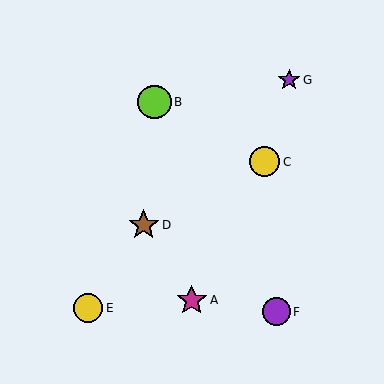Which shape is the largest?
The lime circle (labeled B) is the largest.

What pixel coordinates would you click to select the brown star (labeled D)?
Click at (144, 225) to select the brown star D.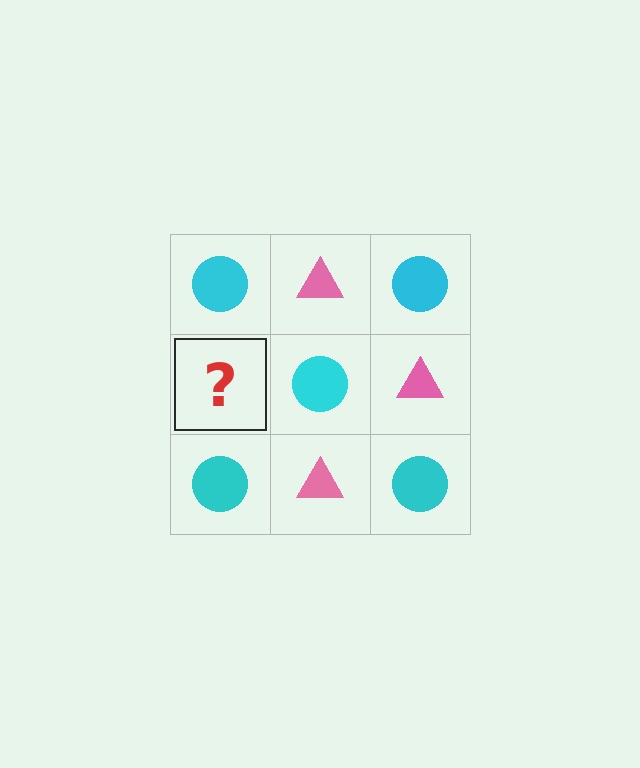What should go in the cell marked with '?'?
The missing cell should contain a pink triangle.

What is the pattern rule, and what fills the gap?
The rule is that it alternates cyan circle and pink triangle in a checkerboard pattern. The gap should be filled with a pink triangle.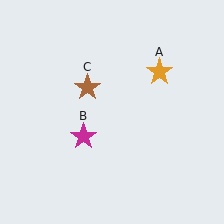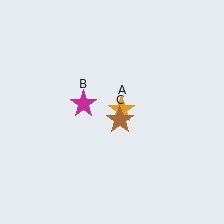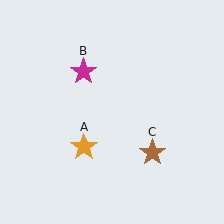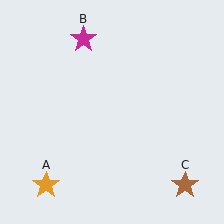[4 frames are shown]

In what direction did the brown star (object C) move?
The brown star (object C) moved down and to the right.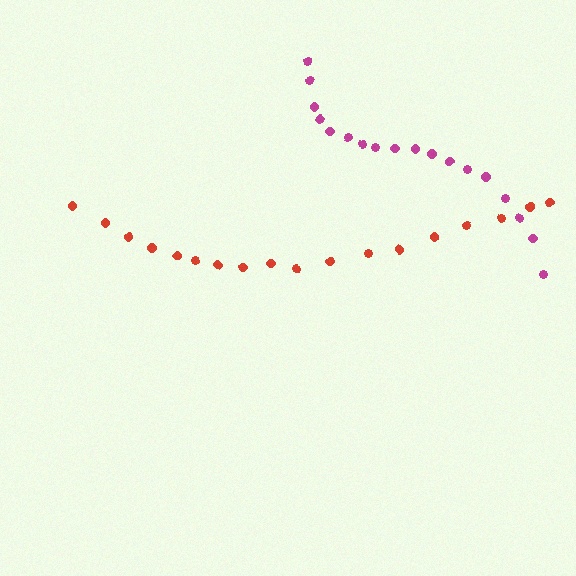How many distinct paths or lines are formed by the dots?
There are 2 distinct paths.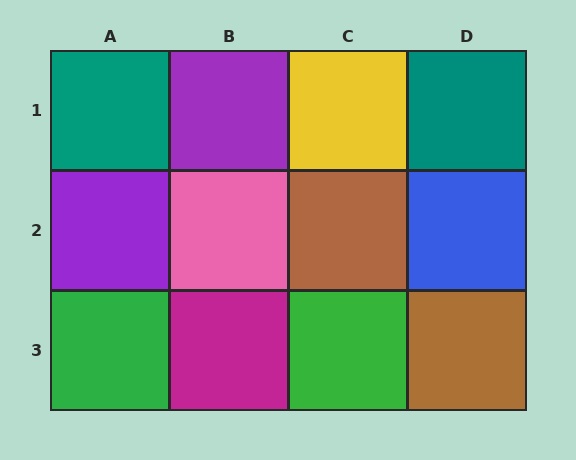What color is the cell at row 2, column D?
Blue.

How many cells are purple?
2 cells are purple.